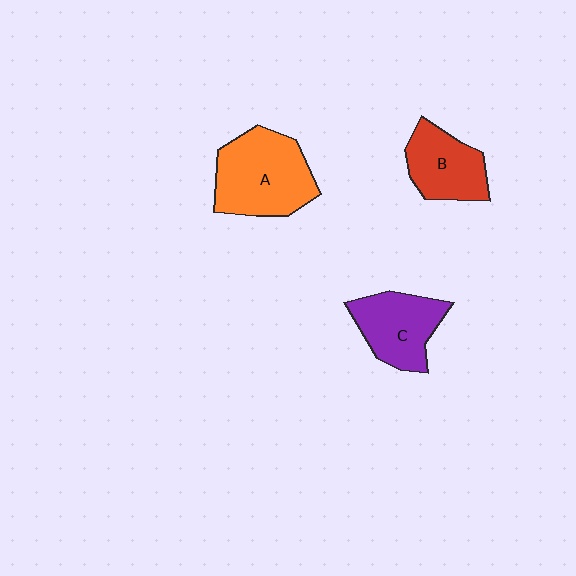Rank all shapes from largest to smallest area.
From largest to smallest: A (orange), C (purple), B (red).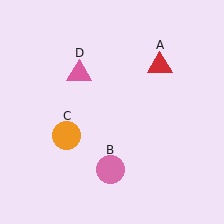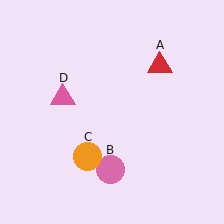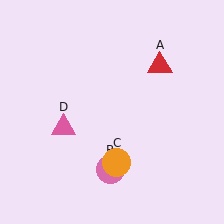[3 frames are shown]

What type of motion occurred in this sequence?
The orange circle (object C), pink triangle (object D) rotated counterclockwise around the center of the scene.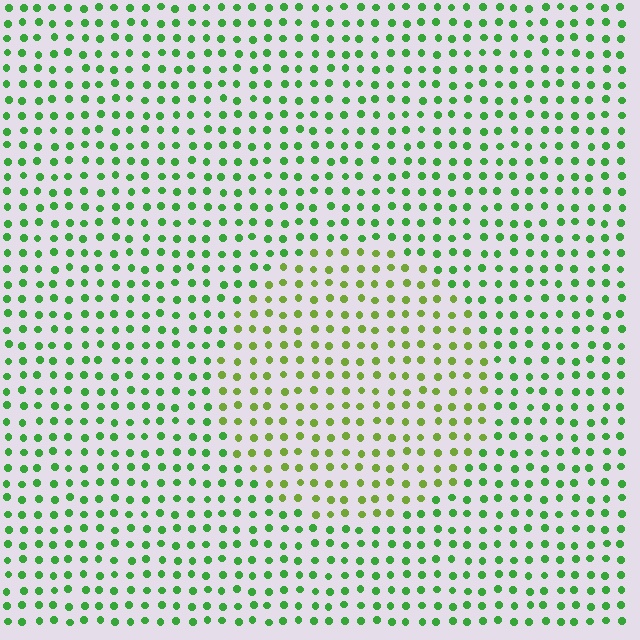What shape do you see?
I see a circle.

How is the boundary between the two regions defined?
The boundary is defined purely by a slight shift in hue (about 34 degrees). Spacing, size, and orientation are identical on both sides.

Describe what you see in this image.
The image is filled with small green elements in a uniform arrangement. A circle-shaped region is visible where the elements are tinted to a slightly different hue, forming a subtle color boundary.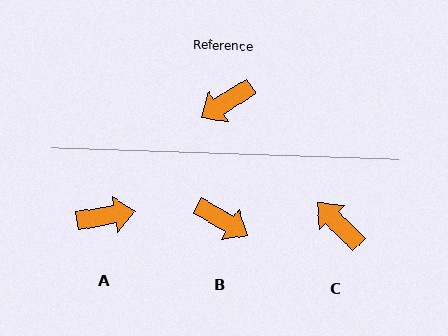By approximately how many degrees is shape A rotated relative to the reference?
Approximately 157 degrees counter-clockwise.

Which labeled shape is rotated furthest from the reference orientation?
A, about 157 degrees away.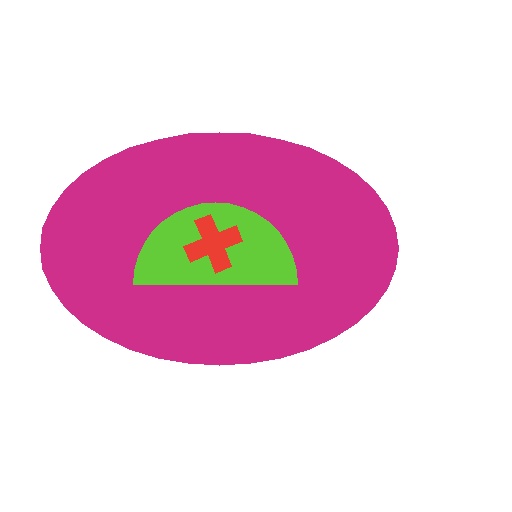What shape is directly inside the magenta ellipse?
The lime semicircle.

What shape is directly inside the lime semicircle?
The red cross.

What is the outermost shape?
The magenta ellipse.